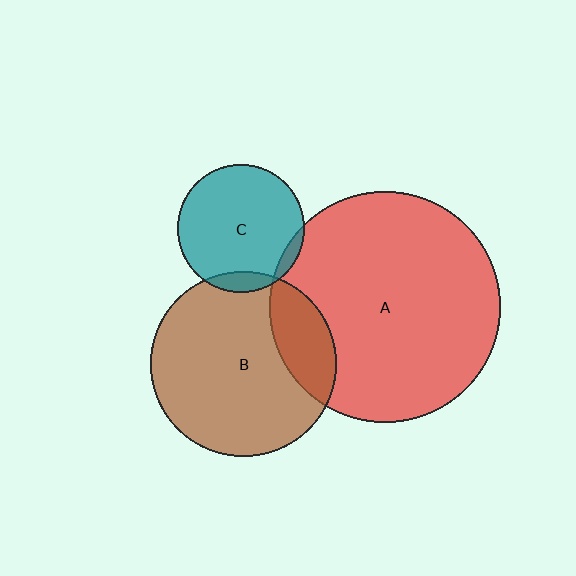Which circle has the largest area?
Circle A (red).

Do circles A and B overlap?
Yes.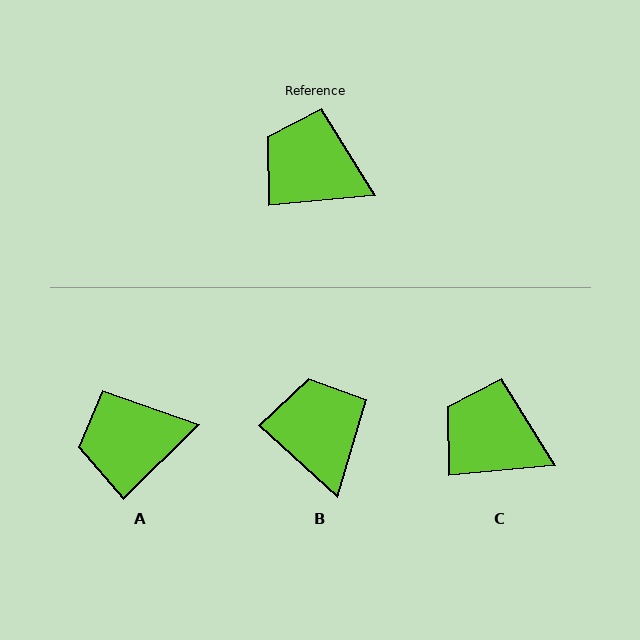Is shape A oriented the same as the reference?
No, it is off by about 39 degrees.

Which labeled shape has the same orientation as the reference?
C.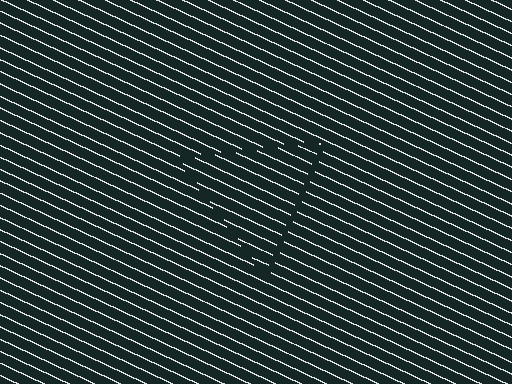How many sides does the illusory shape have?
3 sides — the line-ends trace a triangle.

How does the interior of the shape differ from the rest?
The interior of the shape contains the same grating, shifted by half a period — the contour is defined by the phase discontinuity where line-ends from the inner and outer gratings abut.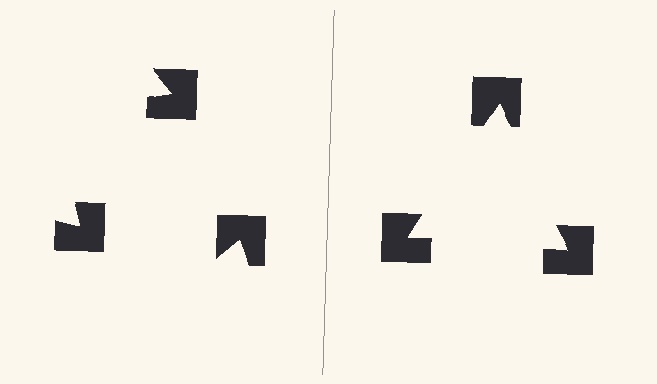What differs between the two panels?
The notched squares are positioned identically on both sides; only the wedge orientations differ. On the right they align to a triangle; on the left they are misaligned.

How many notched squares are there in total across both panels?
6 — 3 on each side.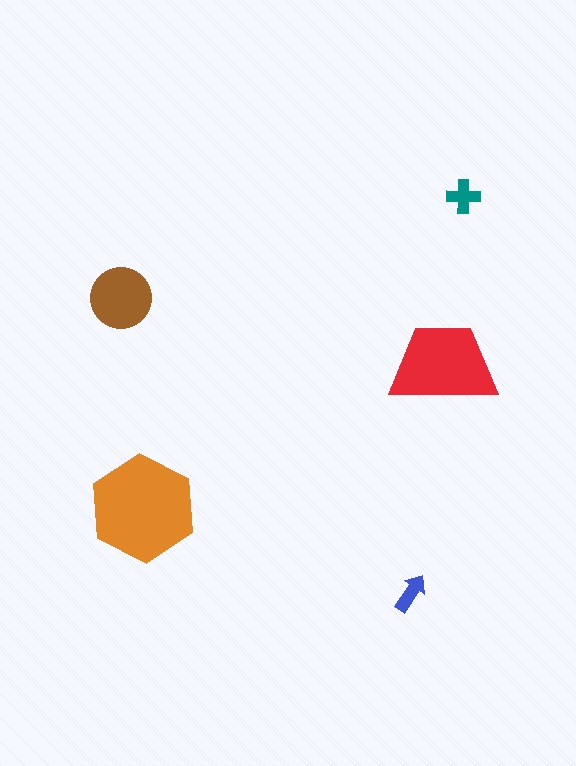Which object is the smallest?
The blue arrow.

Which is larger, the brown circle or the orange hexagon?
The orange hexagon.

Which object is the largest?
The orange hexagon.